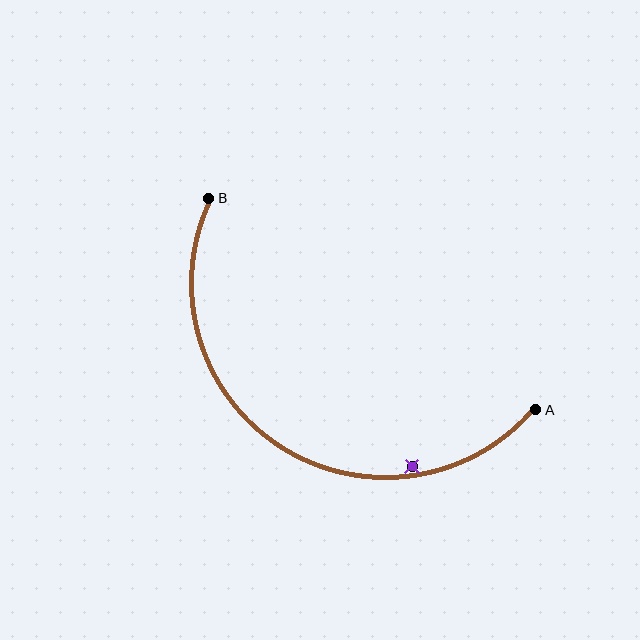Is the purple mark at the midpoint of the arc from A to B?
No — the purple mark does not lie on the arc at all. It sits slightly inside the curve.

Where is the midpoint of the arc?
The arc midpoint is the point on the curve farthest from the straight line joining A and B. It sits below that line.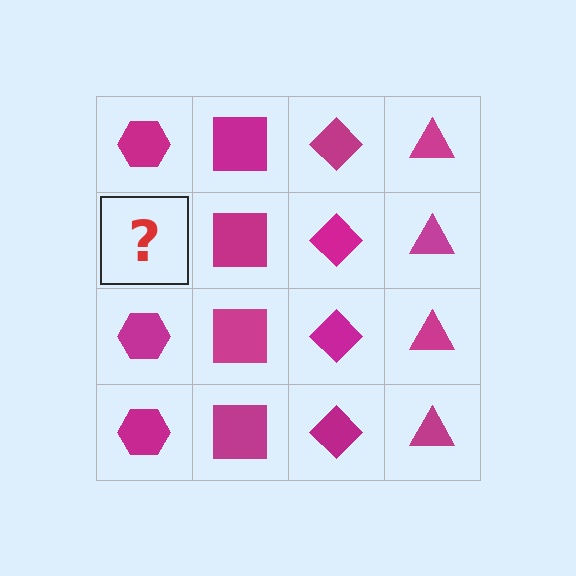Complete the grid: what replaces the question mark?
The question mark should be replaced with a magenta hexagon.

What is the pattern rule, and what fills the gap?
The rule is that each column has a consistent shape. The gap should be filled with a magenta hexagon.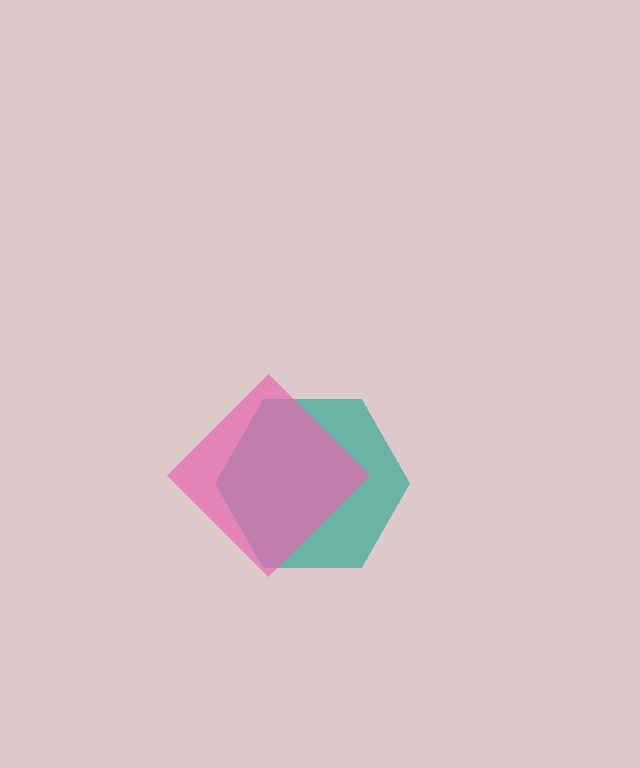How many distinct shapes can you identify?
There are 2 distinct shapes: a teal hexagon, a pink diamond.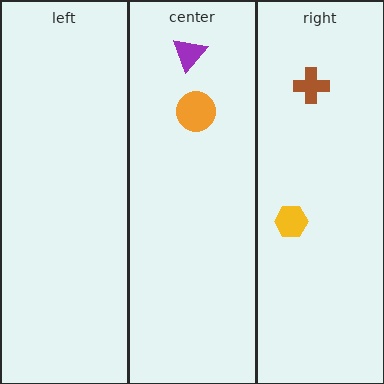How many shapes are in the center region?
2.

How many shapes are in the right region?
2.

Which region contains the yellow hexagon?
The right region.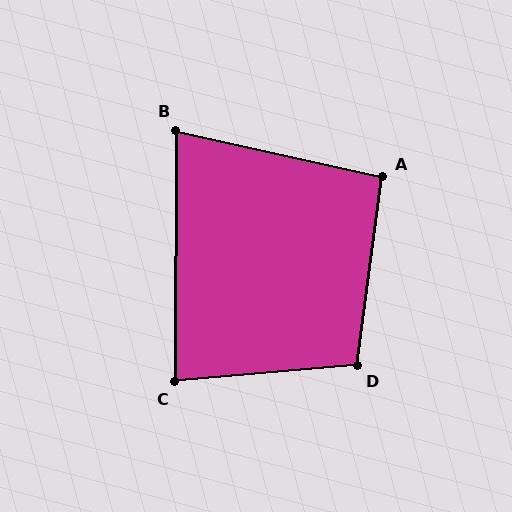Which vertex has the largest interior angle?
D, at approximately 102 degrees.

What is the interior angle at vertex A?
Approximately 95 degrees (obtuse).